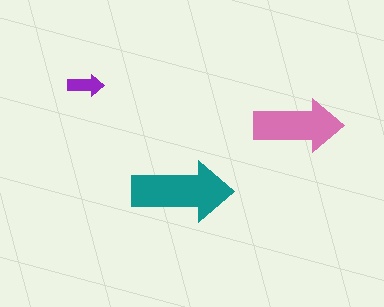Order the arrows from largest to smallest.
the teal one, the pink one, the purple one.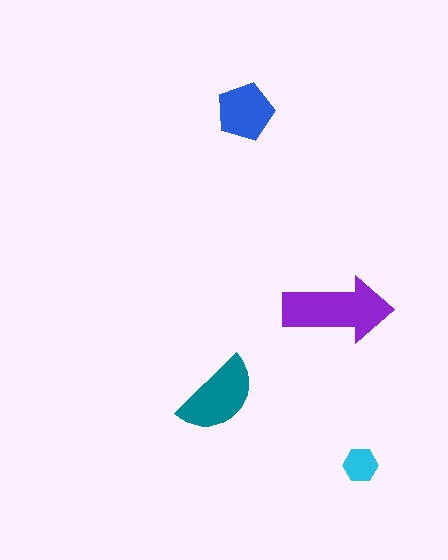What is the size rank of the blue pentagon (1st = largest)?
3rd.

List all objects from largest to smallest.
The purple arrow, the teal semicircle, the blue pentagon, the cyan hexagon.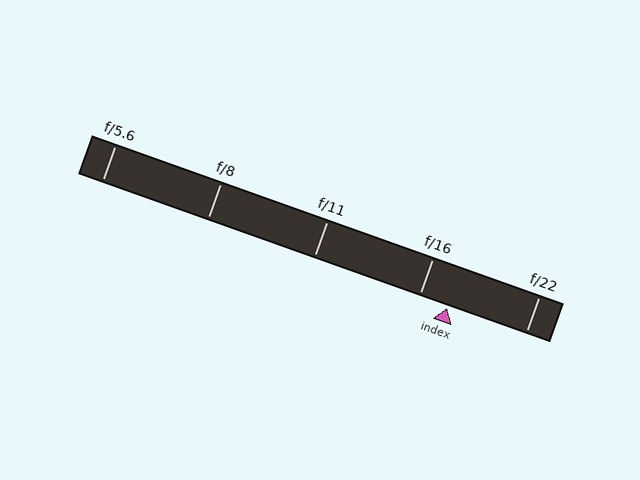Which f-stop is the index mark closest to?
The index mark is closest to f/16.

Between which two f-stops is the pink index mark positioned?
The index mark is between f/16 and f/22.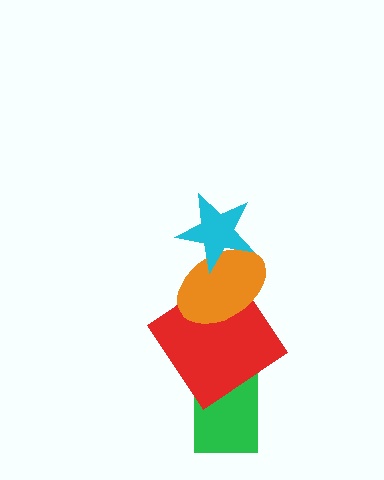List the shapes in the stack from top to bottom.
From top to bottom: the cyan star, the orange ellipse, the red diamond, the green rectangle.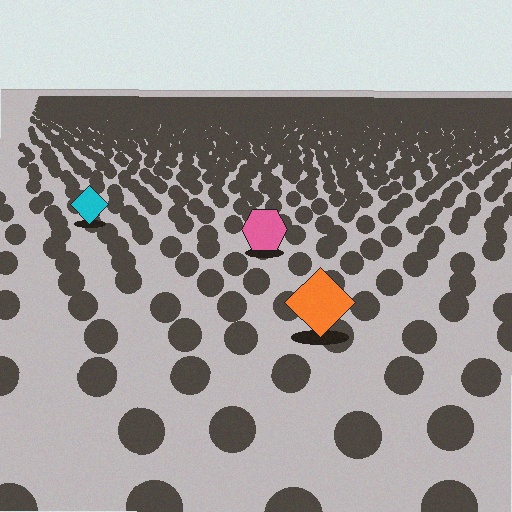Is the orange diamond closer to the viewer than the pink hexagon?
Yes. The orange diamond is closer — you can tell from the texture gradient: the ground texture is coarser near it.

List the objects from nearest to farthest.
From nearest to farthest: the orange diamond, the pink hexagon, the cyan diamond.